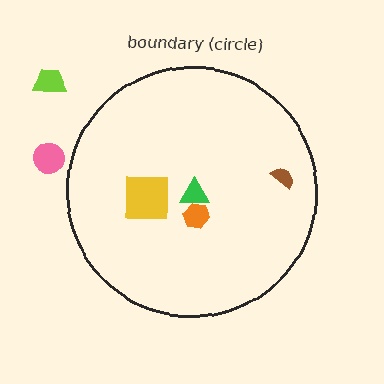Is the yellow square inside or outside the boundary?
Inside.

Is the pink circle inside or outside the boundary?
Outside.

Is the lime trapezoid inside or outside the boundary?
Outside.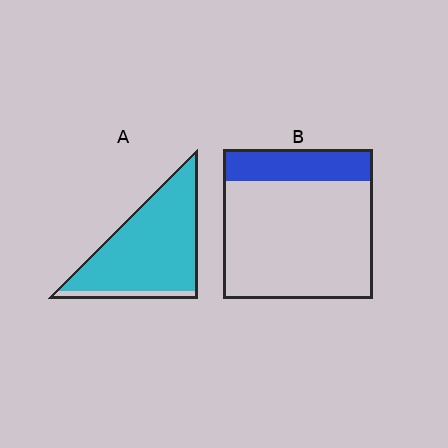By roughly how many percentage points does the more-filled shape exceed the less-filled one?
By roughly 70 percentage points (A over B).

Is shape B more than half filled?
No.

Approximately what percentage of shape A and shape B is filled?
A is approximately 90% and B is approximately 20%.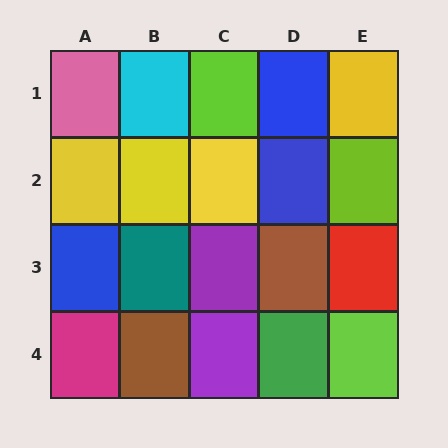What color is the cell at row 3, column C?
Purple.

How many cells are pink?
1 cell is pink.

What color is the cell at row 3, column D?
Brown.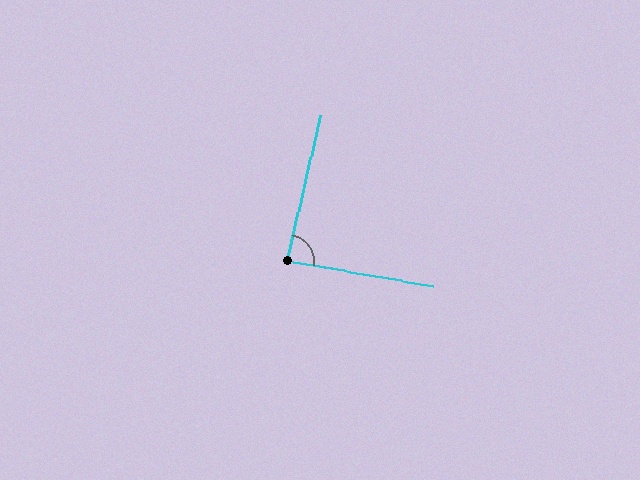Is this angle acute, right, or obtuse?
It is approximately a right angle.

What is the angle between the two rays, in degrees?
Approximately 87 degrees.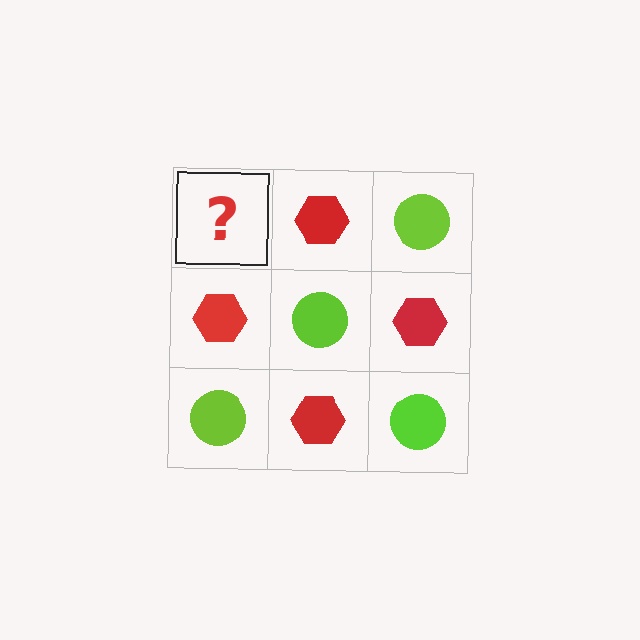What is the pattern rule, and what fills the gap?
The rule is that it alternates lime circle and red hexagon in a checkerboard pattern. The gap should be filled with a lime circle.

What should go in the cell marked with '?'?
The missing cell should contain a lime circle.